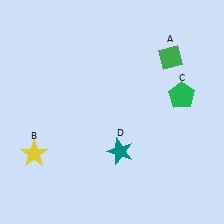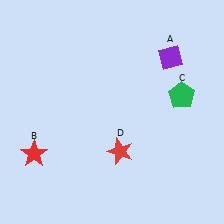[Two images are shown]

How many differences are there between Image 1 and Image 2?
There are 3 differences between the two images.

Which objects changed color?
A changed from green to purple. B changed from yellow to red. D changed from teal to red.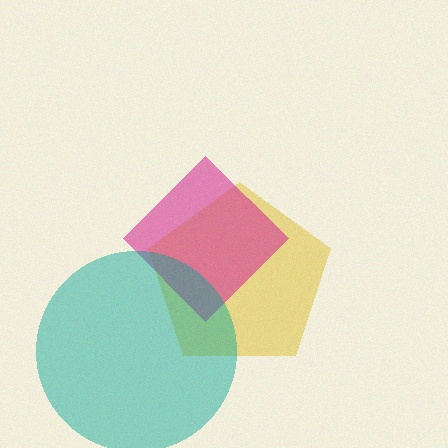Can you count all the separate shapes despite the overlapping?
Yes, there are 3 separate shapes.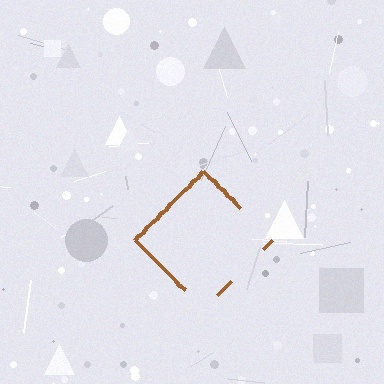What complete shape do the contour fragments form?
The contour fragments form a diamond.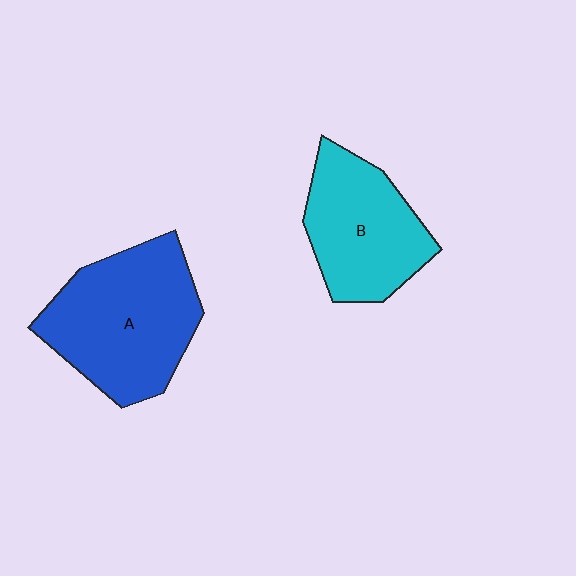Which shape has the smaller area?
Shape B (cyan).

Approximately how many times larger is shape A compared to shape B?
Approximately 1.3 times.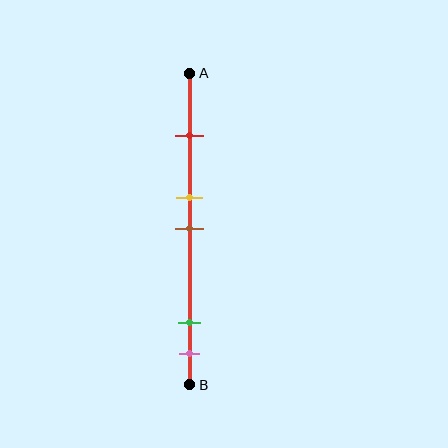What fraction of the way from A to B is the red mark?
The red mark is approximately 20% (0.2) of the way from A to B.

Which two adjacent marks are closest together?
The yellow and brown marks are the closest adjacent pair.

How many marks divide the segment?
There are 5 marks dividing the segment.